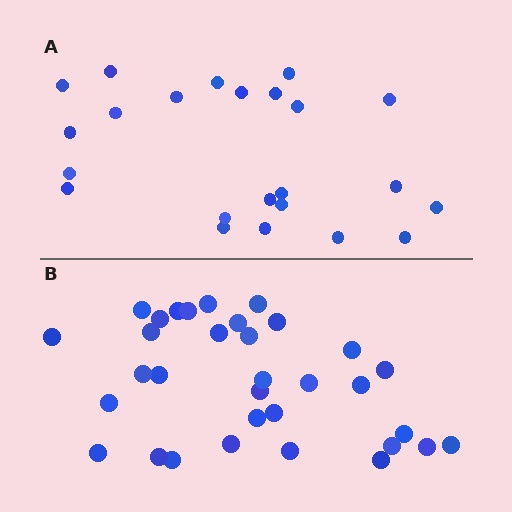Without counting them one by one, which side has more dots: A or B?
Region B (the bottom region) has more dots.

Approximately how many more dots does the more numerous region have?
Region B has roughly 10 or so more dots than region A.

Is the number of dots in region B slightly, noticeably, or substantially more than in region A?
Region B has noticeably more, but not dramatically so. The ratio is roughly 1.4 to 1.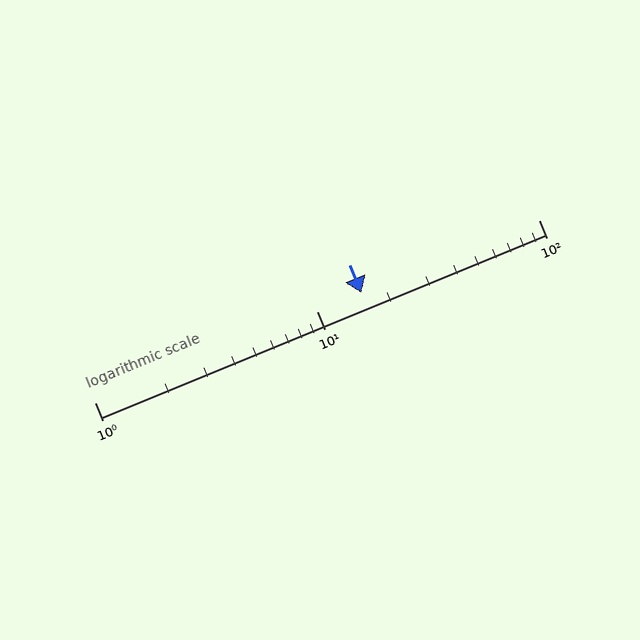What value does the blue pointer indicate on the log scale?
The pointer indicates approximately 16.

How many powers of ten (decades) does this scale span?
The scale spans 2 decades, from 1 to 100.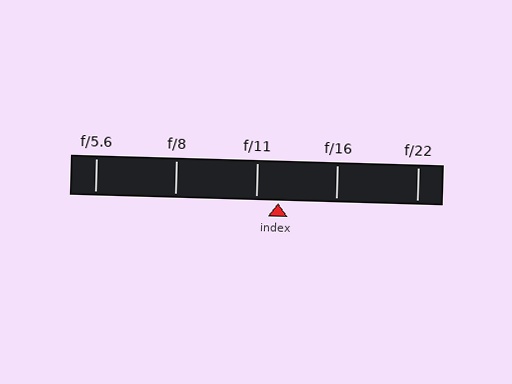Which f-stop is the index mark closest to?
The index mark is closest to f/11.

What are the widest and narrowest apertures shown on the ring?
The widest aperture shown is f/5.6 and the narrowest is f/22.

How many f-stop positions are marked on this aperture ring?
There are 5 f-stop positions marked.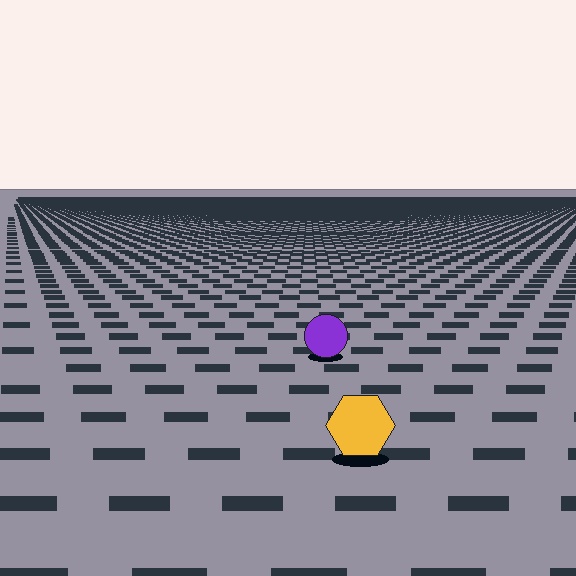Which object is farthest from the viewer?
The purple circle is farthest from the viewer. It appears smaller and the ground texture around it is denser.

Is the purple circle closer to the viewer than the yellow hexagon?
No. The yellow hexagon is closer — you can tell from the texture gradient: the ground texture is coarser near it.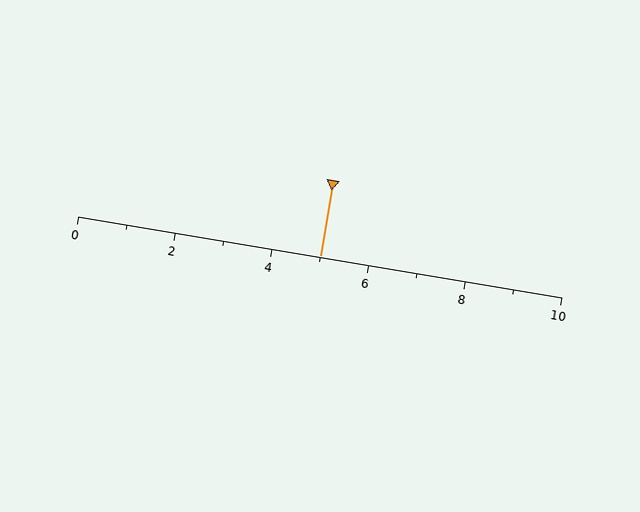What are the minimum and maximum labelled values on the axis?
The axis runs from 0 to 10.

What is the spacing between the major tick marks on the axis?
The major ticks are spaced 2 apart.